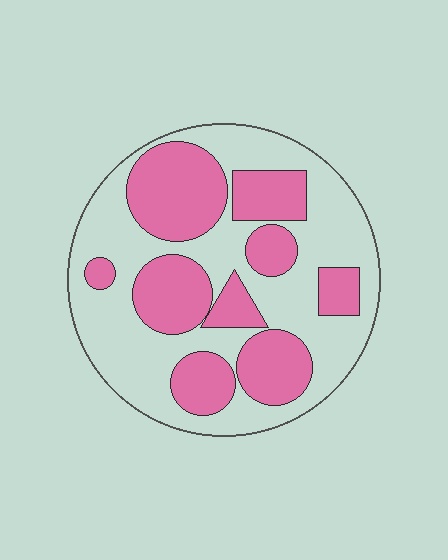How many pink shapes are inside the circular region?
9.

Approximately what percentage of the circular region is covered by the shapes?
Approximately 40%.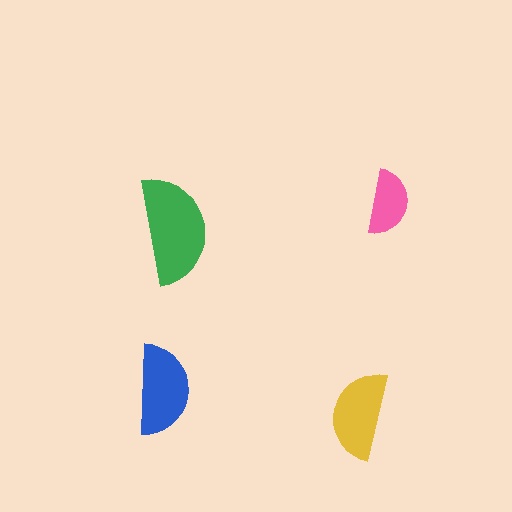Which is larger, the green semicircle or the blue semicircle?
The green one.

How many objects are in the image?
There are 4 objects in the image.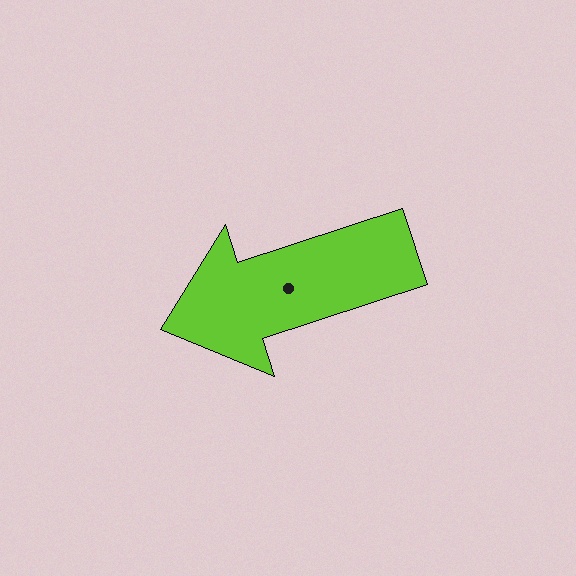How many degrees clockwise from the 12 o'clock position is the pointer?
Approximately 252 degrees.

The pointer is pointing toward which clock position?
Roughly 8 o'clock.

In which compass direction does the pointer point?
West.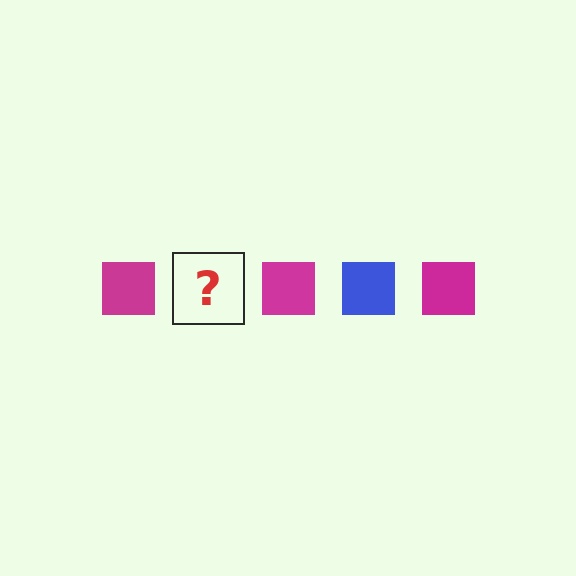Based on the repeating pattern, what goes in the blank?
The blank should be a blue square.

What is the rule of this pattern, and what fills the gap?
The rule is that the pattern cycles through magenta, blue squares. The gap should be filled with a blue square.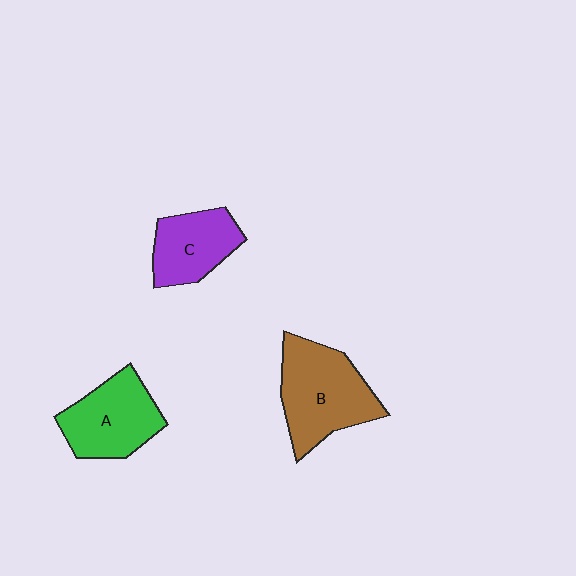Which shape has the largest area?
Shape B (brown).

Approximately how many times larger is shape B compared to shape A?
Approximately 1.2 times.